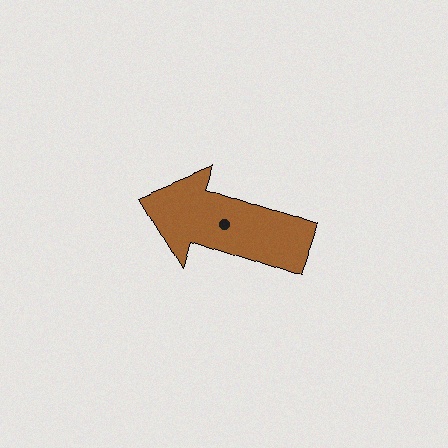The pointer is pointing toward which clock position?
Roughly 10 o'clock.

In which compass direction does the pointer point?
West.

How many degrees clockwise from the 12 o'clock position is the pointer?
Approximately 289 degrees.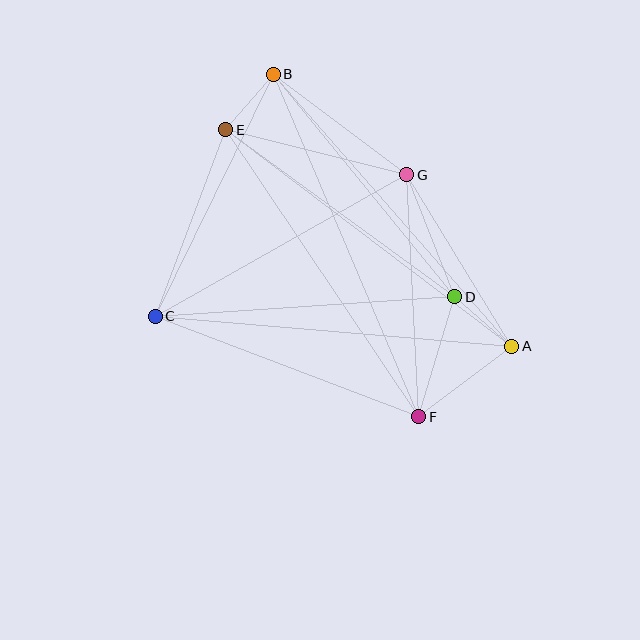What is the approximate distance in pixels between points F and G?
The distance between F and G is approximately 242 pixels.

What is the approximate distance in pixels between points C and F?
The distance between C and F is approximately 282 pixels.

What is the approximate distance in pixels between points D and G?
The distance between D and G is approximately 131 pixels.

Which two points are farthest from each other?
Points B and F are farthest from each other.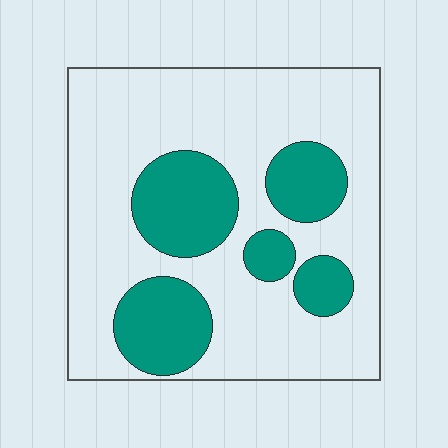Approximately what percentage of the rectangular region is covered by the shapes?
Approximately 30%.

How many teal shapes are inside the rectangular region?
5.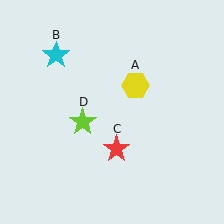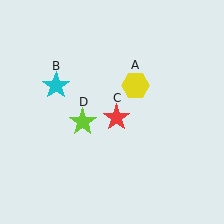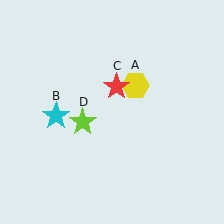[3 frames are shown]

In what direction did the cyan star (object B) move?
The cyan star (object B) moved down.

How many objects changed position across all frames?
2 objects changed position: cyan star (object B), red star (object C).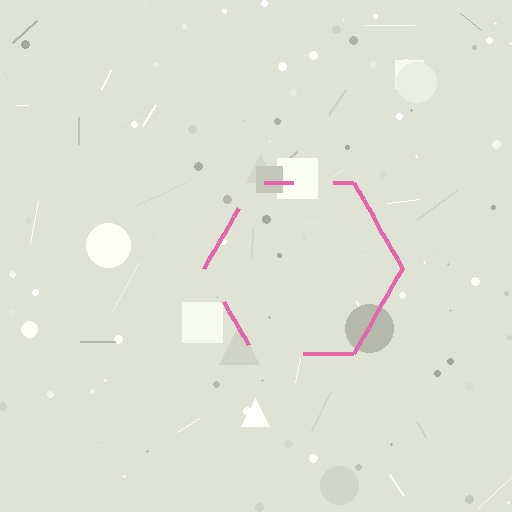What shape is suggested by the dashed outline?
The dashed outline suggests a hexagon.